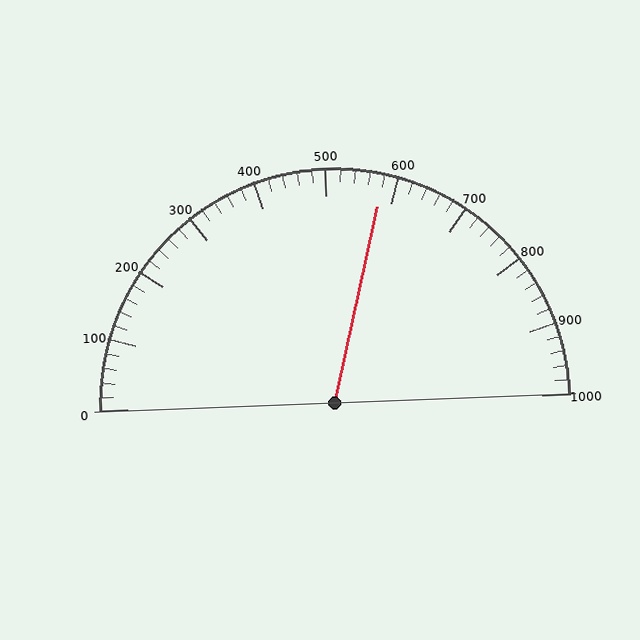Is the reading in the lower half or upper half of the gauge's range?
The reading is in the upper half of the range (0 to 1000).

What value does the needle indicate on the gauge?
The needle indicates approximately 580.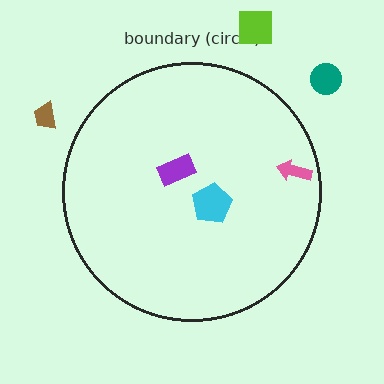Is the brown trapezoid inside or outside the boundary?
Outside.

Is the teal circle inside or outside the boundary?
Outside.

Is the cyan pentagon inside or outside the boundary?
Inside.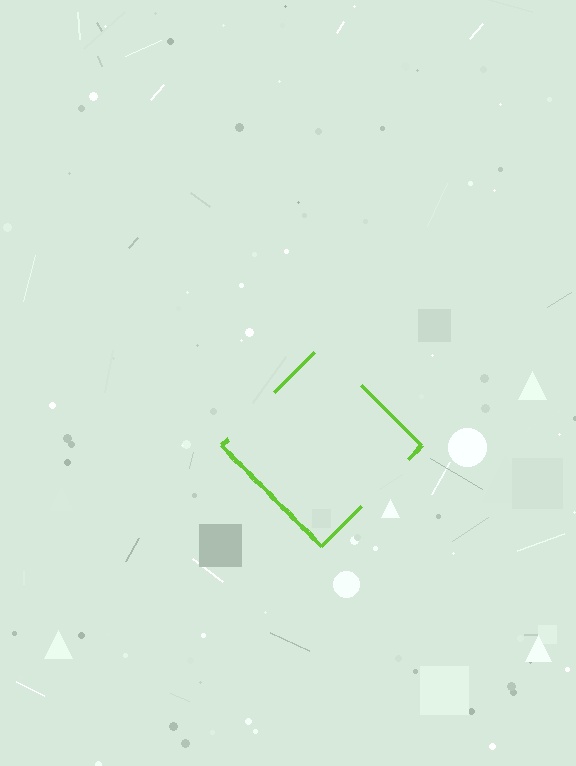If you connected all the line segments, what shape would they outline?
They would outline a diamond.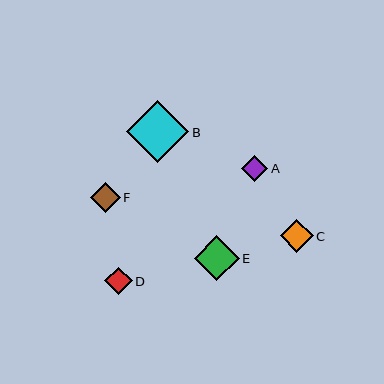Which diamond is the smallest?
Diamond A is the smallest with a size of approximately 26 pixels.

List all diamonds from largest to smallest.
From largest to smallest: B, E, C, F, D, A.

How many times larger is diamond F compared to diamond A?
Diamond F is approximately 1.2 times the size of diamond A.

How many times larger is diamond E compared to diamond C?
Diamond E is approximately 1.4 times the size of diamond C.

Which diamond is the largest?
Diamond B is the largest with a size of approximately 62 pixels.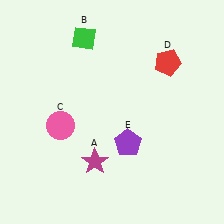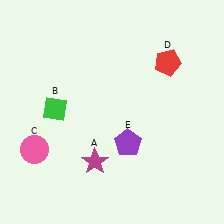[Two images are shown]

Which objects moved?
The objects that moved are: the green diamond (B), the pink circle (C).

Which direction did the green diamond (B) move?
The green diamond (B) moved down.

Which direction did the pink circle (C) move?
The pink circle (C) moved left.